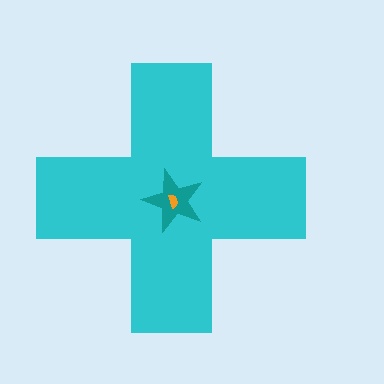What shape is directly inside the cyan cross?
The teal star.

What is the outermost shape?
The cyan cross.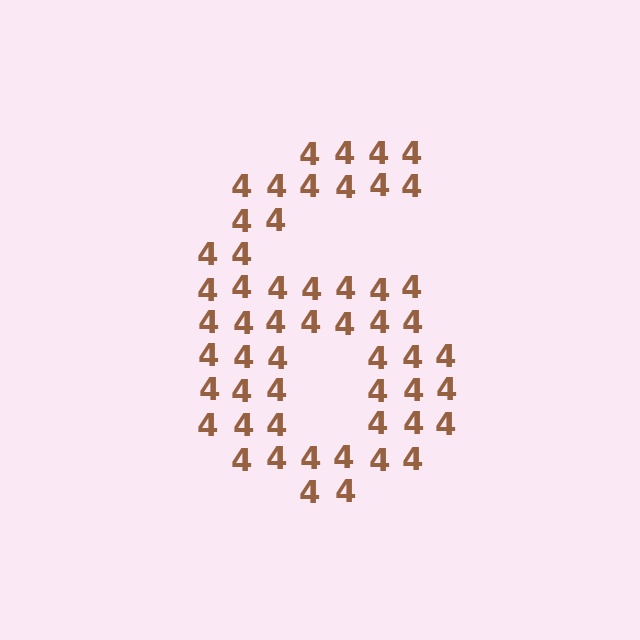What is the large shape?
The large shape is the digit 6.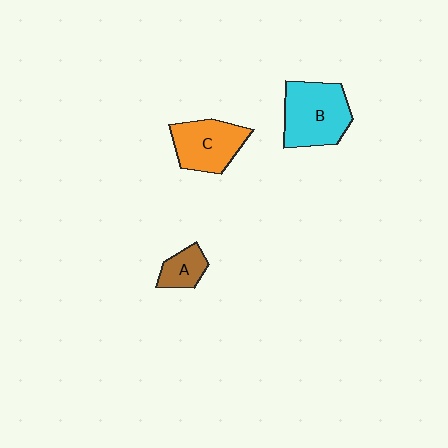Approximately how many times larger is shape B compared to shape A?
Approximately 2.5 times.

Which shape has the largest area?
Shape B (cyan).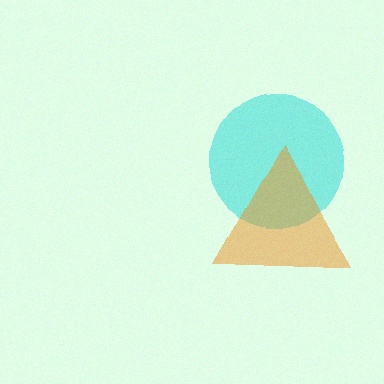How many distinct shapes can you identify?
There are 2 distinct shapes: a cyan circle, an orange triangle.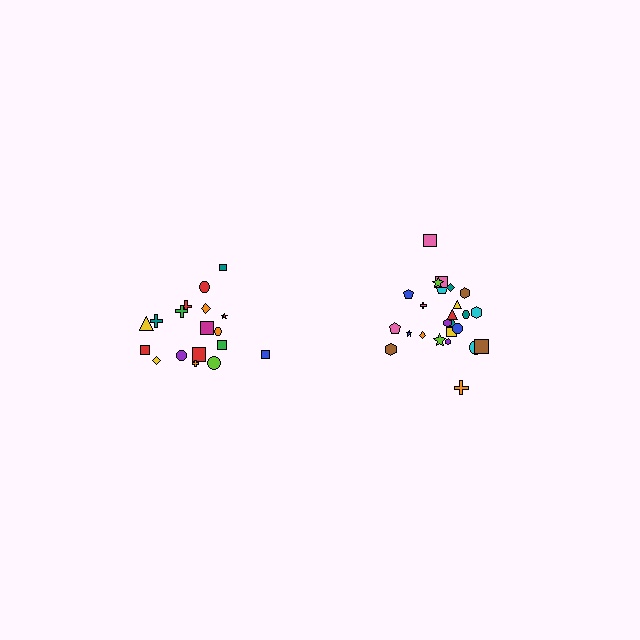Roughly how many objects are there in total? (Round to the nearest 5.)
Roughly 45 objects in total.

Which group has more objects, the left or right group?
The right group.